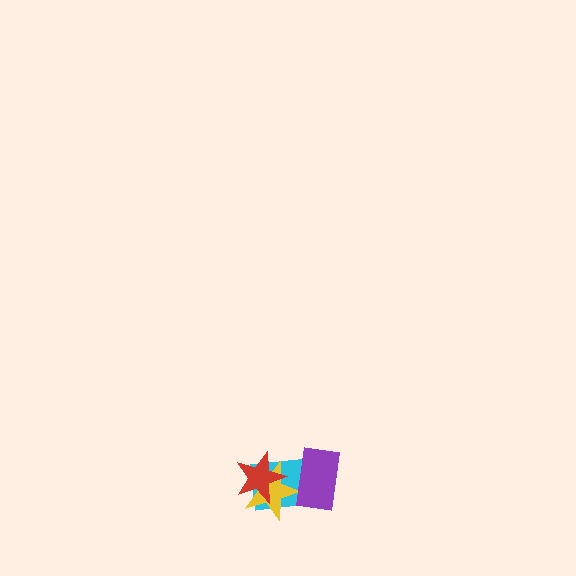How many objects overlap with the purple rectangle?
2 objects overlap with the purple rectangle.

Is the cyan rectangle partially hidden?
Yes, it is partially covered by another shape.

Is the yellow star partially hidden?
Yes, it is partially covered by another shape.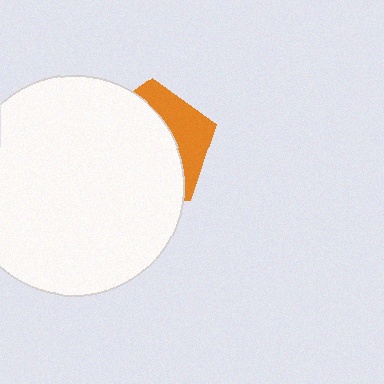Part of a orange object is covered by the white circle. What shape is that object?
It is a pentagon.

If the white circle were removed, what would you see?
You would see the complete orange pentagon.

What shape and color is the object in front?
The object in front is a white circle.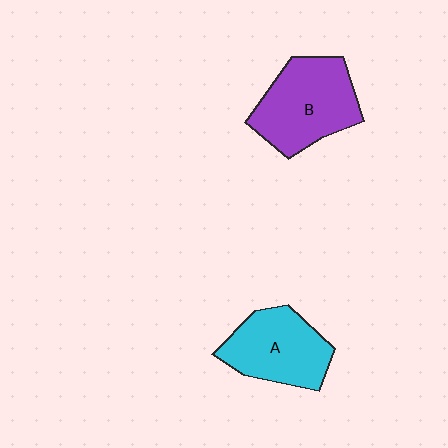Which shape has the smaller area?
Shape A (cyan).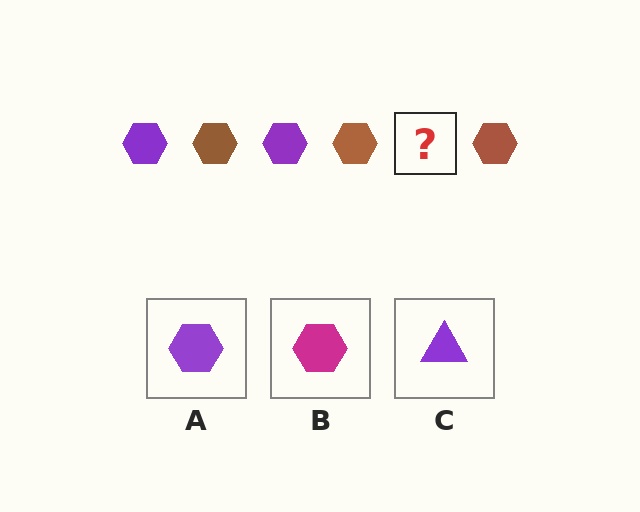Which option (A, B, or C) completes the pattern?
A.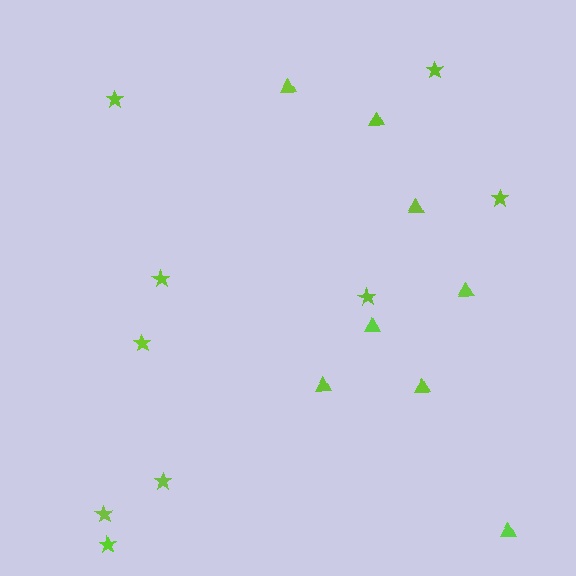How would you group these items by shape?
There are 2 groups: one group of triangles (8) and one group of stars (9).